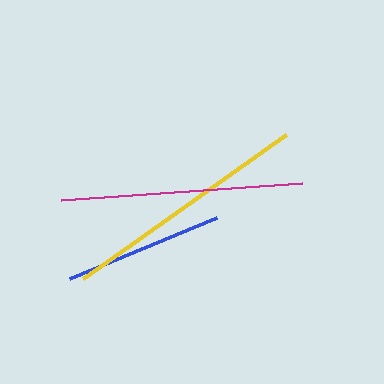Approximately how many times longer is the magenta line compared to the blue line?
The magenta line is approximately 1.5 times the length of the blue line.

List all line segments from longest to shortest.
From longest to shortest: yellow, magenta, blue.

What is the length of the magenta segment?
The magenta segment is approximately 241 pixels long.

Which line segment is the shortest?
The blue line is the shortest at approximately 159 pixels.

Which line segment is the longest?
The yellow line is the longest at approximately 249 pixels.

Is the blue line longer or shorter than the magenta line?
The magenta line is longer than the blue line.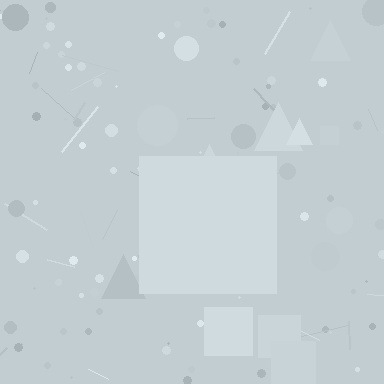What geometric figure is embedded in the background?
A square is embedded in the background.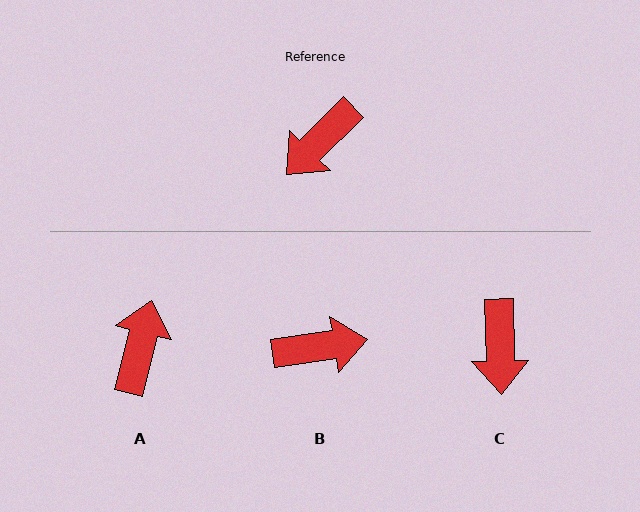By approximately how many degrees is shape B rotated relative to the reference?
Approximately 143 degrees counter-clockwise.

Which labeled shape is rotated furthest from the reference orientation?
A, about 149 degrees away.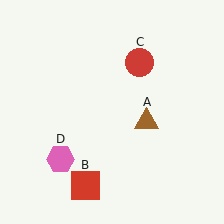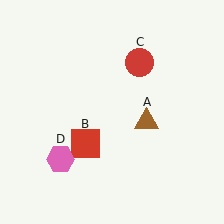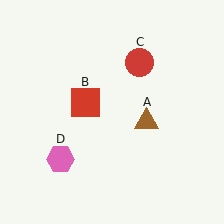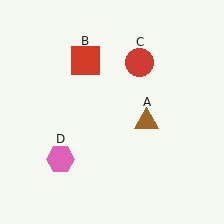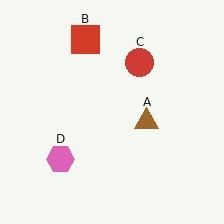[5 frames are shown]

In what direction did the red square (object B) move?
The red square (object B) moved up.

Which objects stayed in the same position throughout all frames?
Brown triangle (object A) and red circle (object C) and pink hexagon (object D) remained stationary.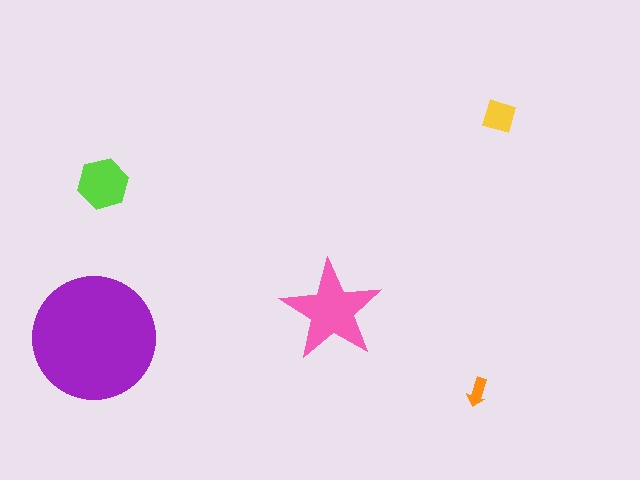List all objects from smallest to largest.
The orange arrow, the yellow diamond, the lime hexagon, the pink star, the purple circle.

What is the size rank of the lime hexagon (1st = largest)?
3rd.